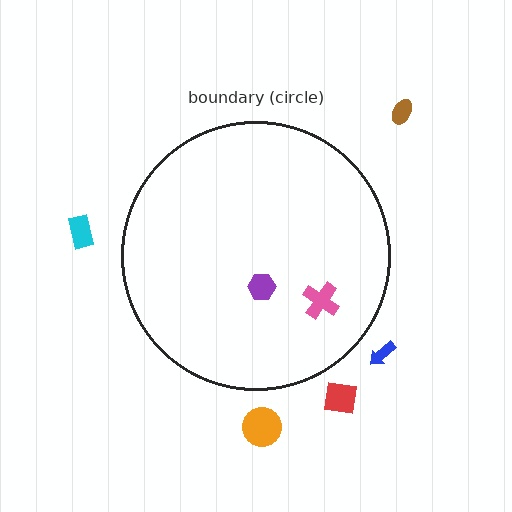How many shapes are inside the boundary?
2 inside, 5 outside.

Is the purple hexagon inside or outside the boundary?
Inside.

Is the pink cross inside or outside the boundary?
Inside.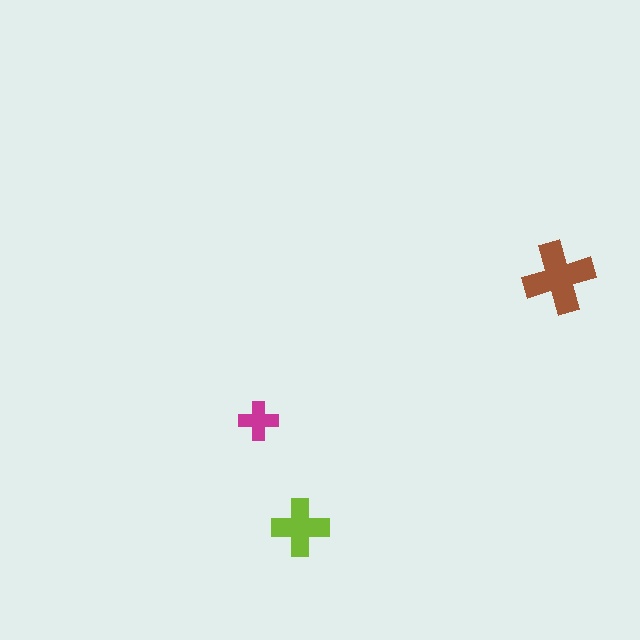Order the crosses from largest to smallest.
the brown one, the lime one, the magenta one.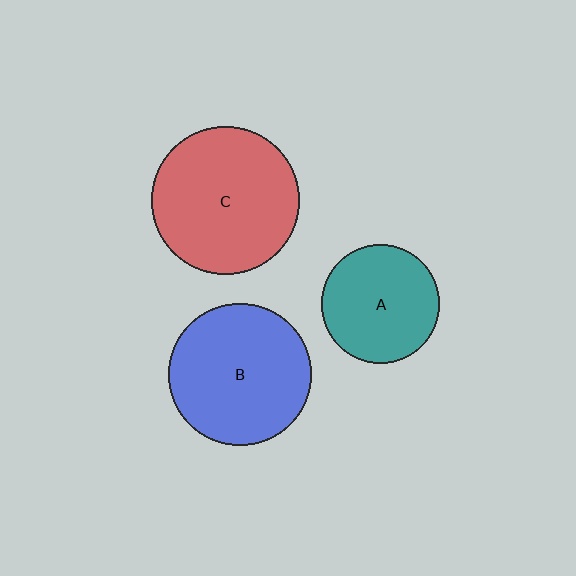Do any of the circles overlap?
No, none of the circles overlap.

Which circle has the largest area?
Circle C (red).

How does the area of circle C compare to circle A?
Approximately 1.6 times.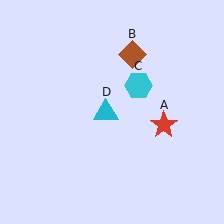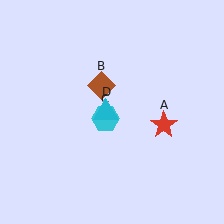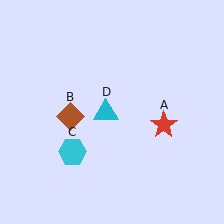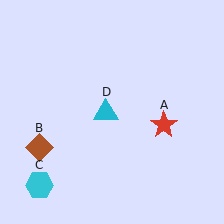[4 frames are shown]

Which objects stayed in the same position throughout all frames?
Red star (object A) and cyan triangle (object D) remained stationary.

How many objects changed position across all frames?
2 objects changed position: brown diamond (object B), cyan hexagon (object C).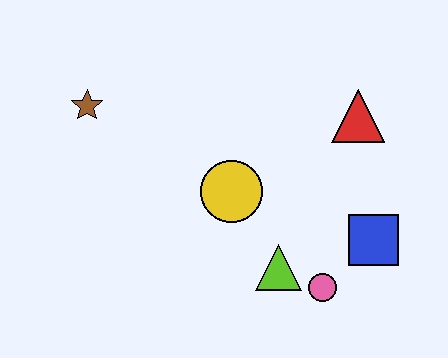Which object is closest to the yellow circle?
The lime triangle is closest to the yellow circle.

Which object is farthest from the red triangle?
The brown star is farthest from the red triangle.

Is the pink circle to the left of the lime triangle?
No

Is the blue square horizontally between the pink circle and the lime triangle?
No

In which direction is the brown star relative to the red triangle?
The brown star is to the left of the red triangle.